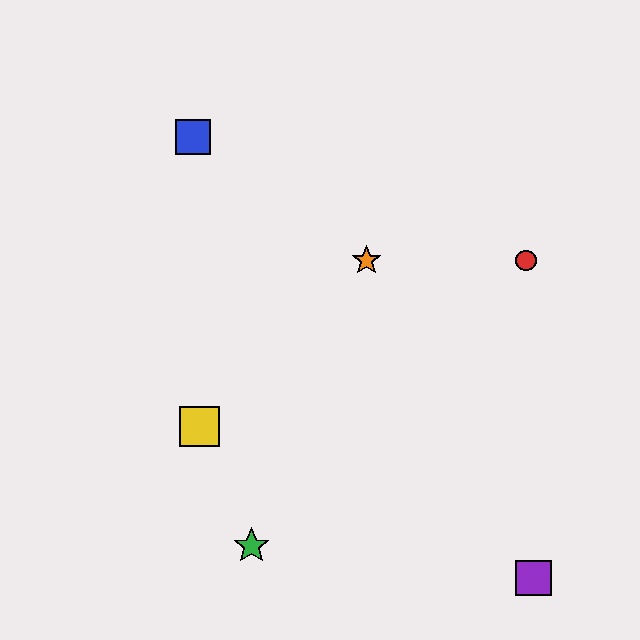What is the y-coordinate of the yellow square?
The yellow square is at y≈426.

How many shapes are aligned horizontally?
2 shapes (the red circle, the orange star) are aligned horizontally.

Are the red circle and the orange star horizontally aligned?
Yes, both are at y≈261.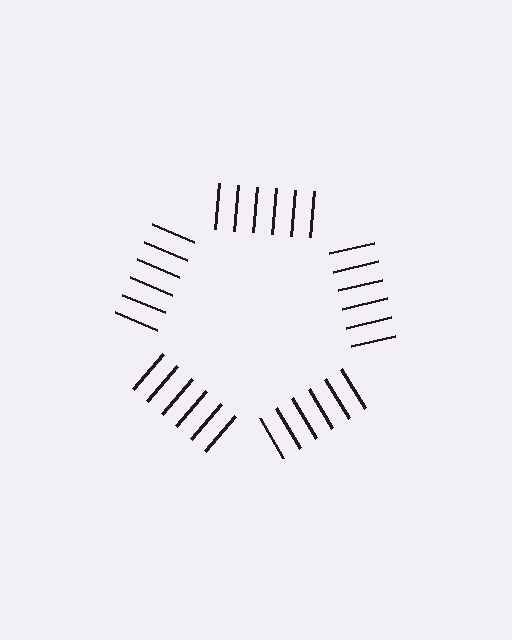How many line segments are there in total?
30 — 6 along each of the 5 edges.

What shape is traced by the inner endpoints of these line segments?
An illusory pentagon — the line segments terminate on its edges but no continuous stroke is drawn.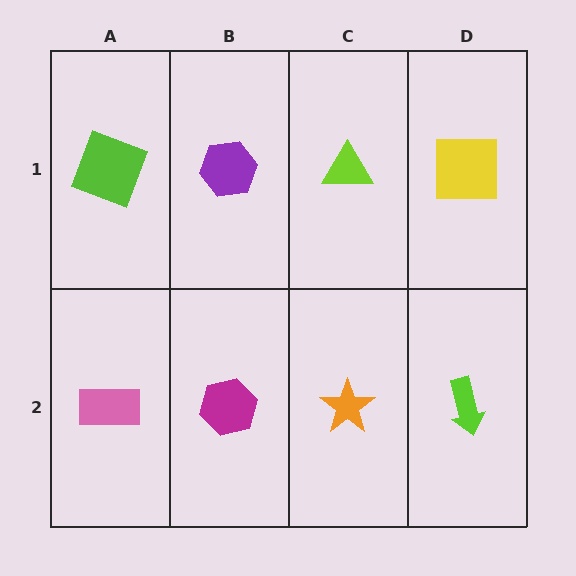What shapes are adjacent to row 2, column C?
A lime triangle (row 1, column C), a magenta hexagon (row 2, column B), a lime arrow (row 2, column D).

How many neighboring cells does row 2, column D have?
2.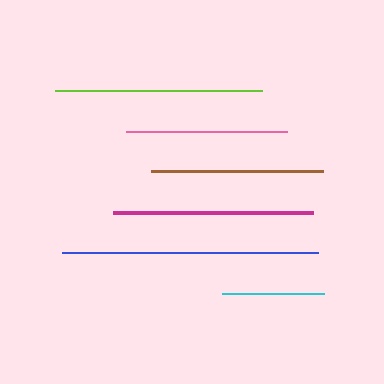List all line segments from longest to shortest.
From longest to shortest: blue, lime, magenta, brown, pink, cyan.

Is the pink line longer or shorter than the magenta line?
The magenta line is longer than the pink line.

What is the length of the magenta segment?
The magenta segment is approximately 200 pixels long.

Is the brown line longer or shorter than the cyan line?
The brown line is longer than the cyan line.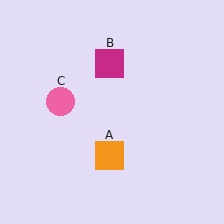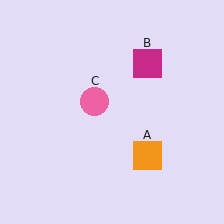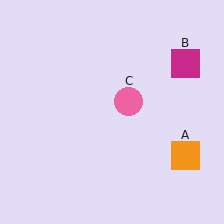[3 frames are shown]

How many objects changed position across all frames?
3 objects changed position: orange square (object A), magenta square (object B), pink circle (object C).